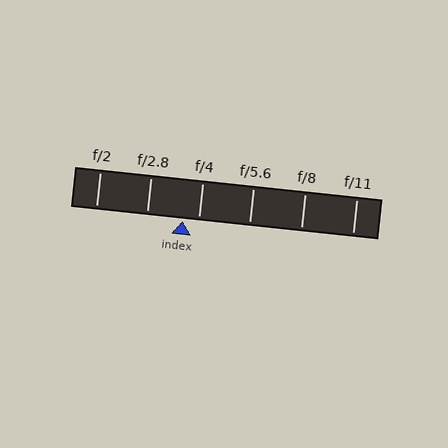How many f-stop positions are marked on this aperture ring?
There are 6 f-stop positions marked.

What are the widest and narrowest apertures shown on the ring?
The widest aperture shown is f/2 and the narrowest is f/11.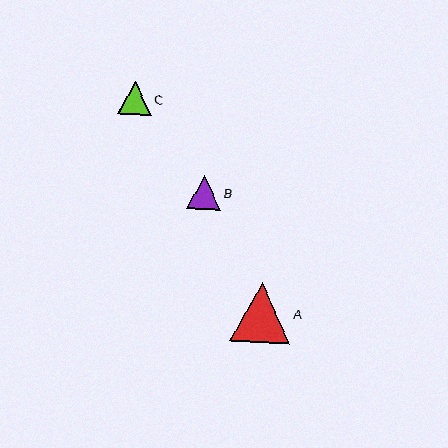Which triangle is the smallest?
Triangle C is the smallest with a size of approximately 33 pixels.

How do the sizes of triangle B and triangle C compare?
Triangle B and triangle C are approximately the same size.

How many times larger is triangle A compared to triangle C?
Triangle A is approximately 1.8 times the size of triangle C.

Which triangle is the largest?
Triangle A is the largest with a size of approximately 60 pixels.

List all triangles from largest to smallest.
From largest to smallest: A, B, C.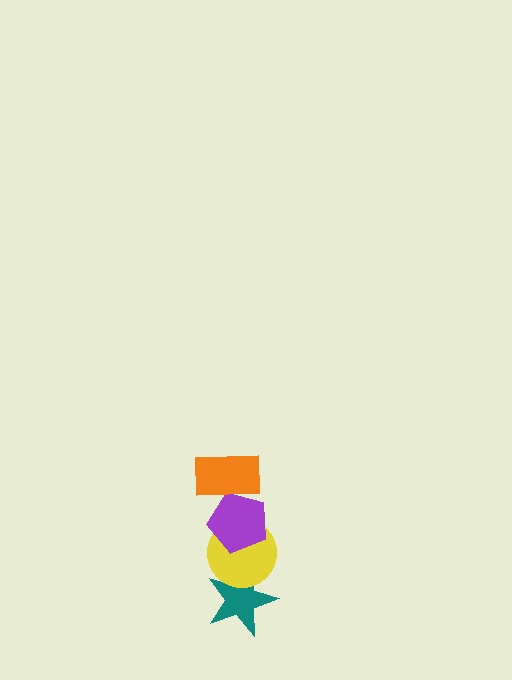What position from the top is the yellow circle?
The yellow circle is 3rd from the top.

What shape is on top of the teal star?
The yellow circle is on top of the teal star.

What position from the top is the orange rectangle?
The orange rectangle is 1st from the top.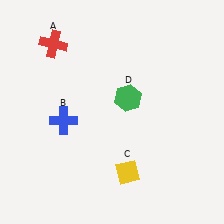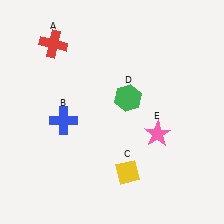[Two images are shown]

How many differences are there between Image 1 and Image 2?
There is 1 difference between the two images.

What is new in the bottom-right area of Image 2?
A pink star (E) was added in the bottom-right area of Image 2.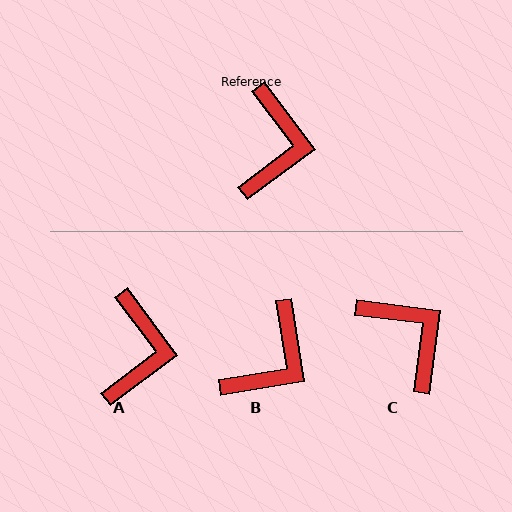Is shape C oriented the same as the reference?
No, it is off by about 46 degrees.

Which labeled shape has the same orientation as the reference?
A.